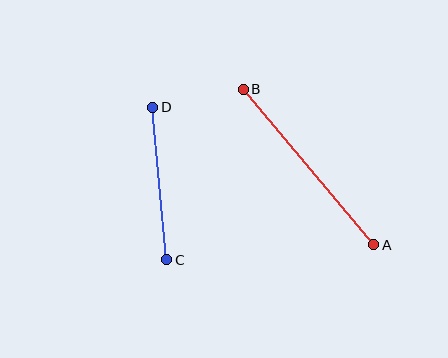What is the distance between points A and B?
The distance is approximately 203 pixels.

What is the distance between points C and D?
The distance is approximately 153 pixels.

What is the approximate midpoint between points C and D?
The midpoint is at approximately (160, 183) pixels.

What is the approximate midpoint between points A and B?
The midpoint is at approximately (309, 167) pixels.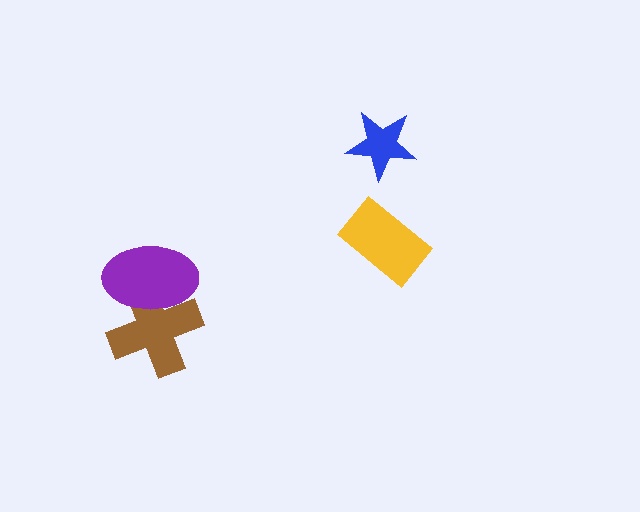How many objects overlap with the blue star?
0 objects overlap with the blue star.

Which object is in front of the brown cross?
The purple ellipse is in front of the brown cross.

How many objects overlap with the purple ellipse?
1 object overlaps with the purple ellipse.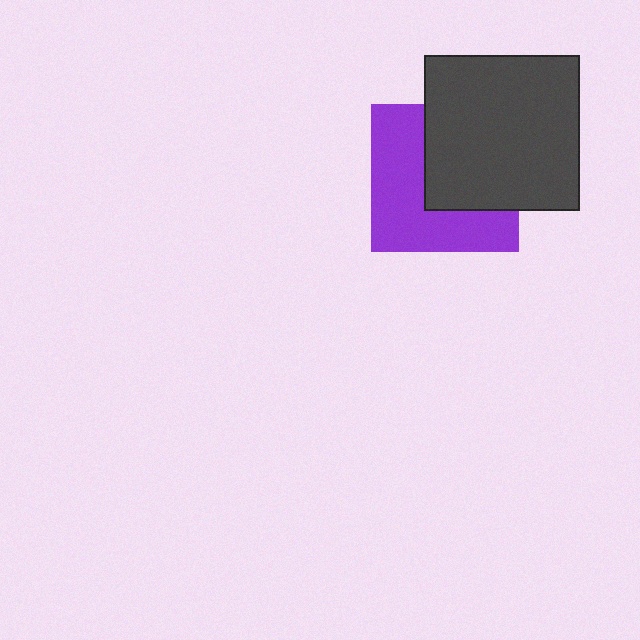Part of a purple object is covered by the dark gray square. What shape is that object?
It is a square.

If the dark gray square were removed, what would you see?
You would see the complete purple square.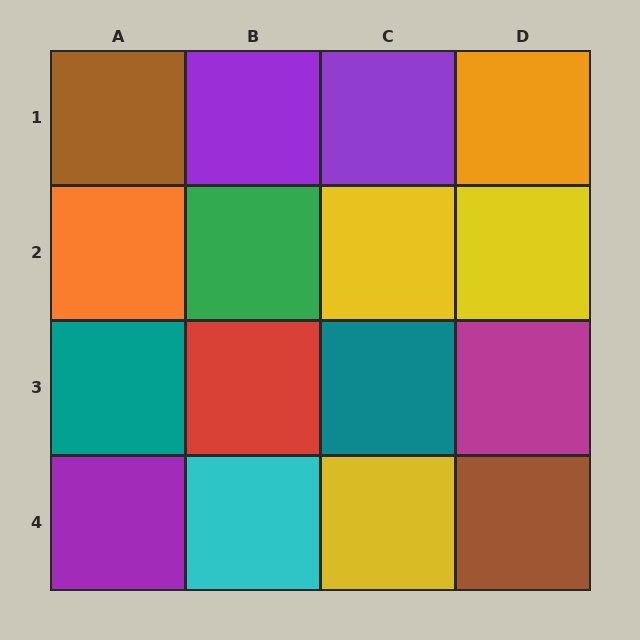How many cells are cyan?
1 cell is cyan.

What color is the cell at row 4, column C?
Yellow.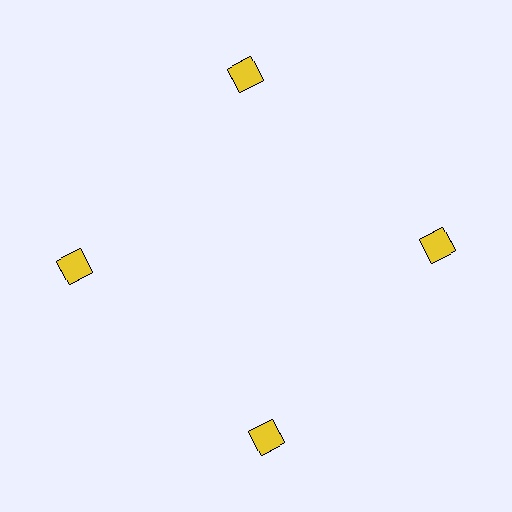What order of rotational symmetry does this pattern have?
This pattern has 4-fold rotational symmetry.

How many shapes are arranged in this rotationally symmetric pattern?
There are 4 shapes, arranged in 4 groups of 1.